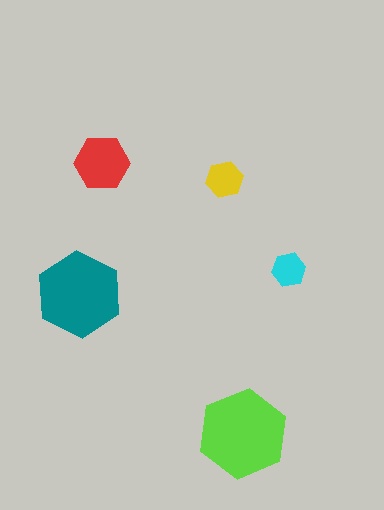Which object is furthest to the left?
The teal hexagon is leftmost.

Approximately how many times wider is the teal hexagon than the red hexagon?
About 1.5 times wider.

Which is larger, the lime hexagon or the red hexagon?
The lime one.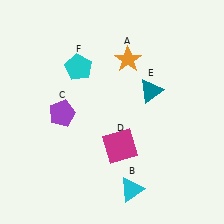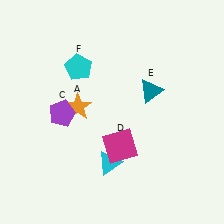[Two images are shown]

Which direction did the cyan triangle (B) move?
The cyan triangle (B) moved up.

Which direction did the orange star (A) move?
The orange star (A) moved left.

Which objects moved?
The objects that moved are: the orange star (A), the cyan triangle (B).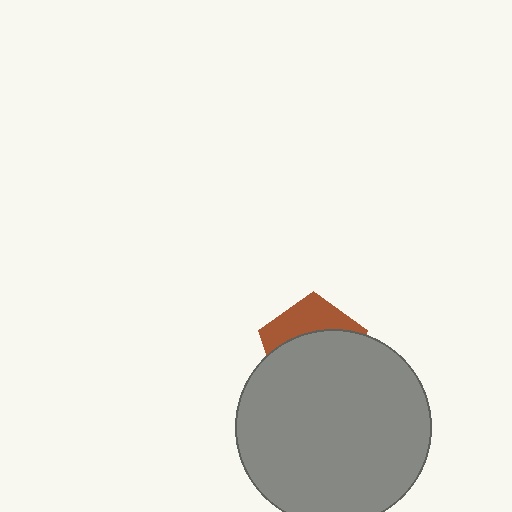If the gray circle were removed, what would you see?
You would see the complete brown pentagon.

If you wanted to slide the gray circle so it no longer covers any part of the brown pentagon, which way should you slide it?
Slide it down — that is the most direct way to separate the two shapes.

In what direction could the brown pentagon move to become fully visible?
The brown pentagon could move up. That would shift it out from behind the gray circle entirely.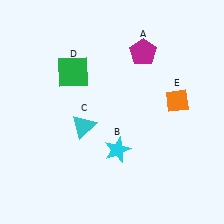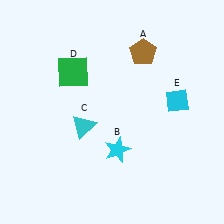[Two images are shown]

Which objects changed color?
A changed from magenta to brown. E changed from orange to cyan.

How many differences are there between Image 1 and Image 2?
There are 2 differences between the two images.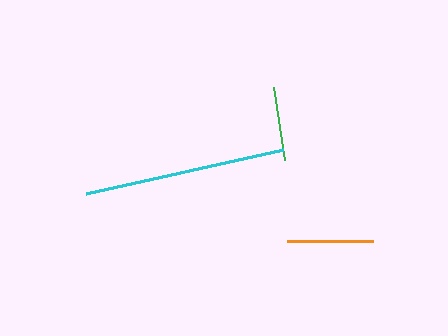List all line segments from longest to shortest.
From longest to shortest: cyan, orange, green.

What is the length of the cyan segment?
The cyan segment is approximately 202 pixels long.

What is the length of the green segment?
The green segment is approximately 73 pixels long.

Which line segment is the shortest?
The green line is the shortest at approximately 73 pixels.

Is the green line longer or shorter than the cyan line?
The cyan line is longer than the green line.